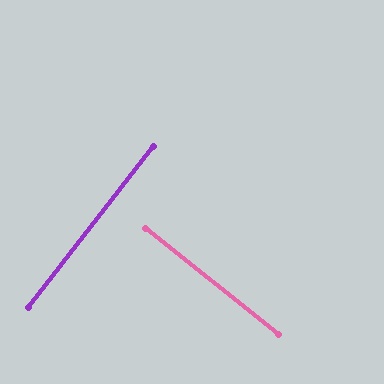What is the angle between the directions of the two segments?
Approximately 89 degrees.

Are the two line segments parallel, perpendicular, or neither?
Perpendicular — they meet at approximately 89°.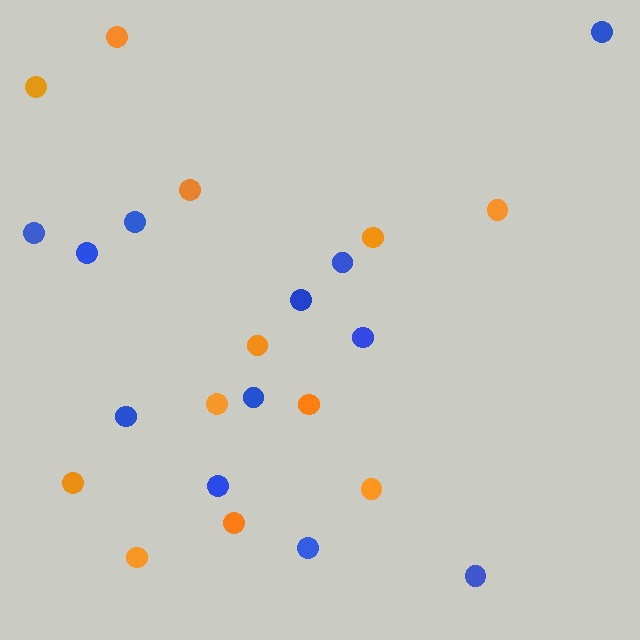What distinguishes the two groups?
There are 2 groups: one group of blue circles (12) and one group of orange circles (12).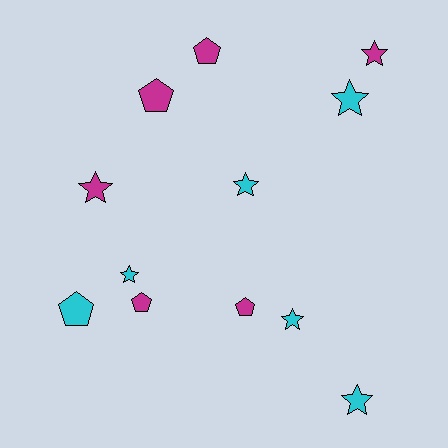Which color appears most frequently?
Magenta, with 6 objects.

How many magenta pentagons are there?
There are 4 magenta pentagons.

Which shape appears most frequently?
Star, with 7 objects.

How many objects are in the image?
There are 12 objects.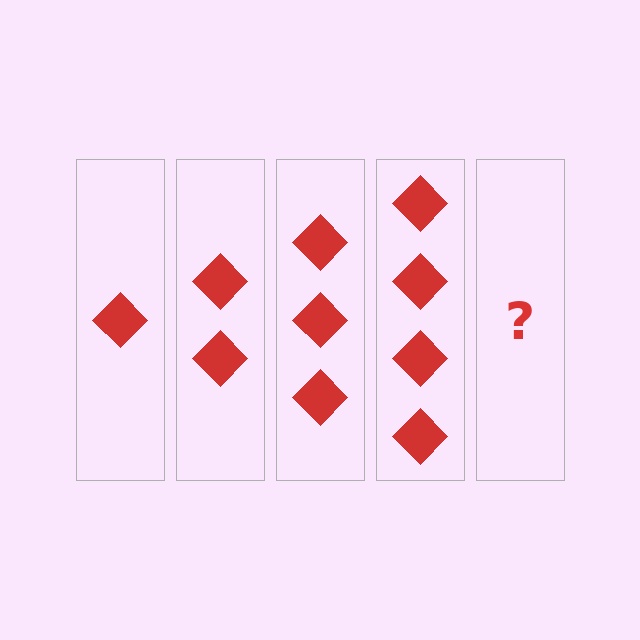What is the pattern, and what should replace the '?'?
The pattern is that each step adds one more diamond. The '?' should be 5 diamonds.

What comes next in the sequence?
The next element should be 5 diamonds.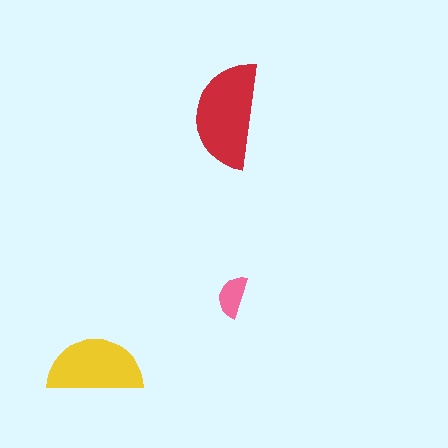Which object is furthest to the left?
The yellow semicircle is leftmost.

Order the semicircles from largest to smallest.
the red one, the yellow one, the pink one.